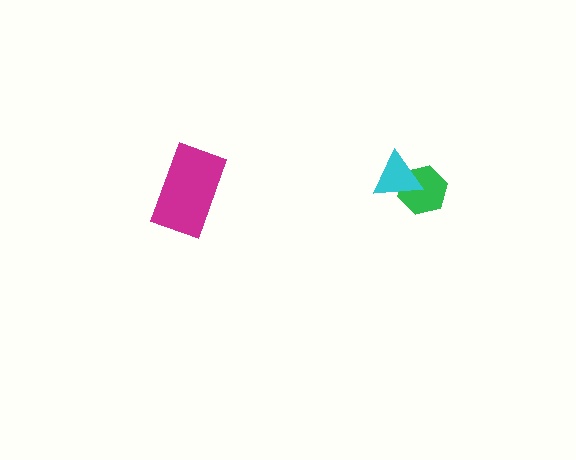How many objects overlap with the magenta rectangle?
0 objects overlap with the magenta rectangle.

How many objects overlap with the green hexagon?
1 object overlaps with the green hexagon.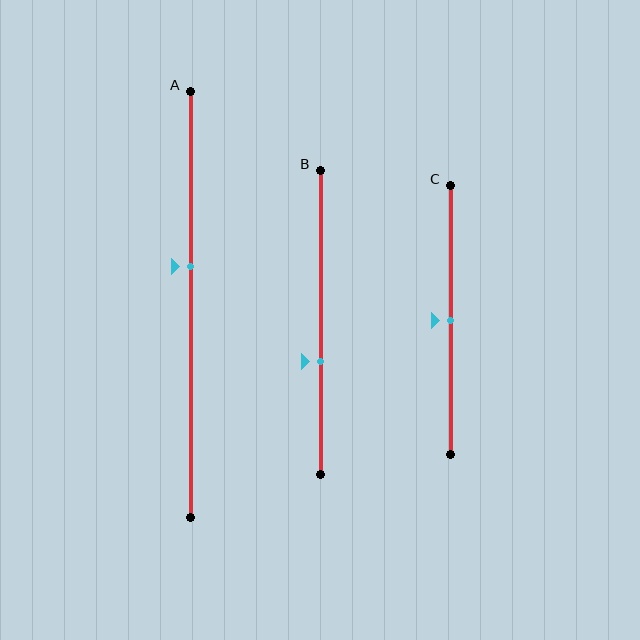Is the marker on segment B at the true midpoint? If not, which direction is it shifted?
No, the marker on segment B is shifted downward by about 13% of the segment length.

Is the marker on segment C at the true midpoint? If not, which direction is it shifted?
Yes, the marker on segment C is at the true midpoint.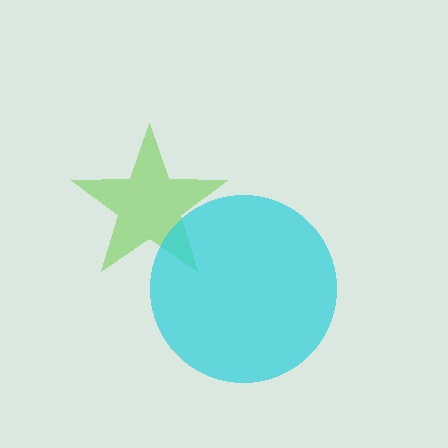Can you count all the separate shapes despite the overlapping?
Yes, there are 2 separate shapes.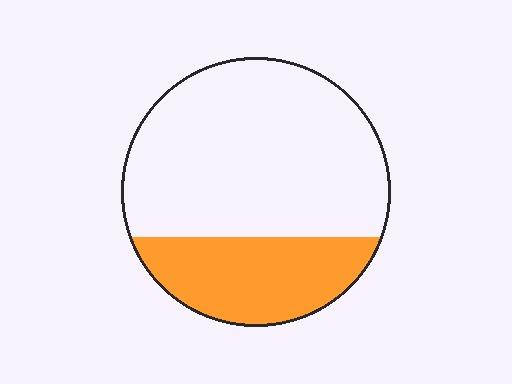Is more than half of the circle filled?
No.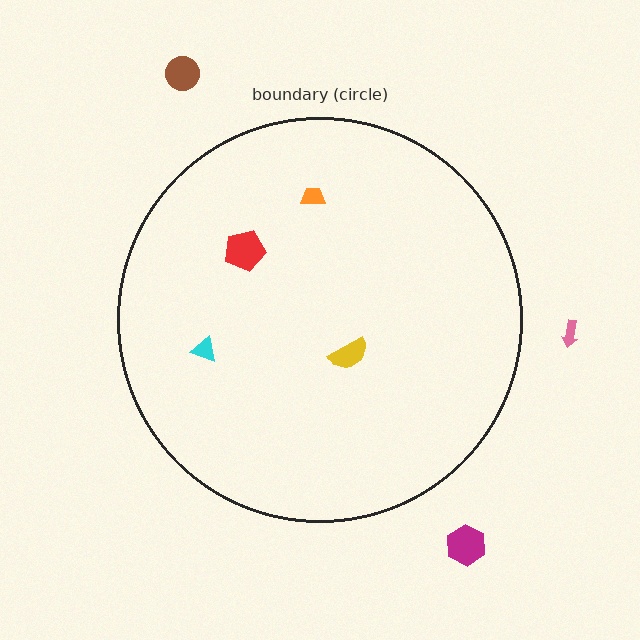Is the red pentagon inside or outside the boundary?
Inside.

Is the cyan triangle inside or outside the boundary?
Inside.